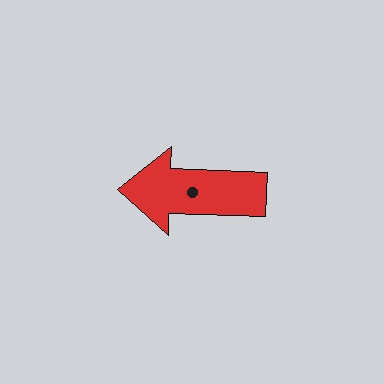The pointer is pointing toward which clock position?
Roughly 9 o'clock.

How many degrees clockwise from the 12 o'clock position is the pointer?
Approximately 272 degrees.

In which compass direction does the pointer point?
West.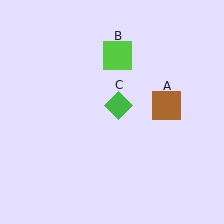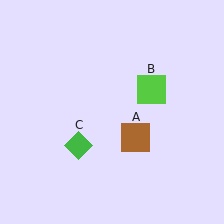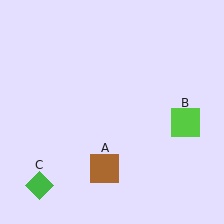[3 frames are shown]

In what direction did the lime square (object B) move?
The lime square (object B) moved down and to the right.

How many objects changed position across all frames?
3 objects changed position: brown square (object A), lime square (object B), green diamond (object C).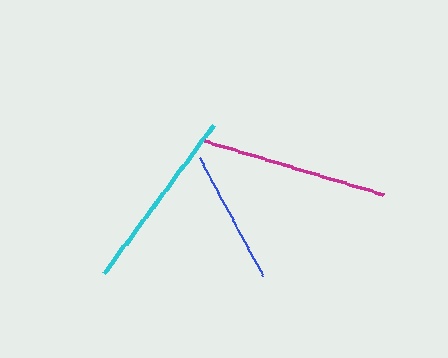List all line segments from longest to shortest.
From longest to shortest: magenta, cyan, blue.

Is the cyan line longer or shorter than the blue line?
The cyan line is longer than the blue line.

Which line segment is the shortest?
The blue line is the shortest at approximately 134 pixels.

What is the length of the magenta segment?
The magenta segment is approximately 190 pixels long.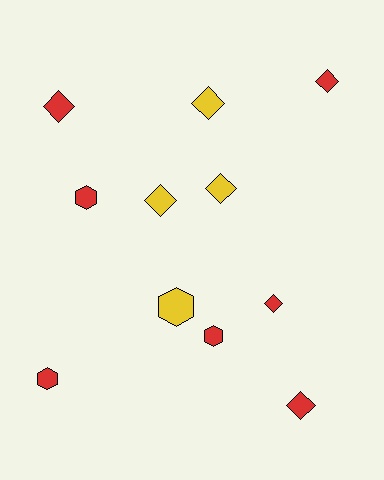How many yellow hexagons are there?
There is 1 yellow hexagon.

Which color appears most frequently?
Red, with 7 objects.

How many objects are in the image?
There are 11 objects.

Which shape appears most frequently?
Diamond, with 7 objects.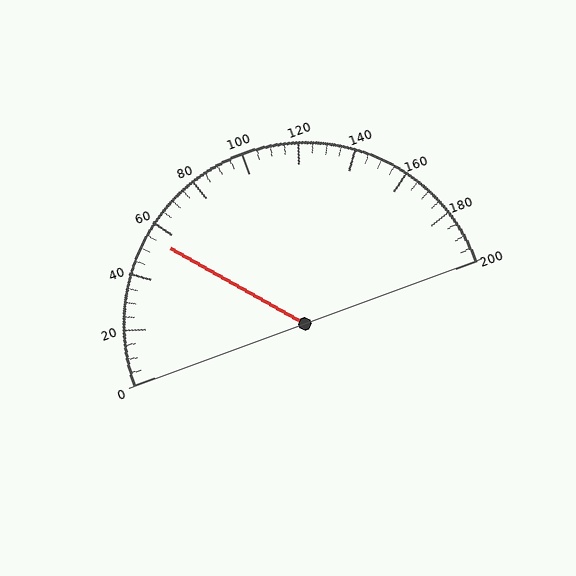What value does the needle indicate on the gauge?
The needle indicates approximately 55.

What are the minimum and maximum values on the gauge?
The gauge ranges from 0 to 200.